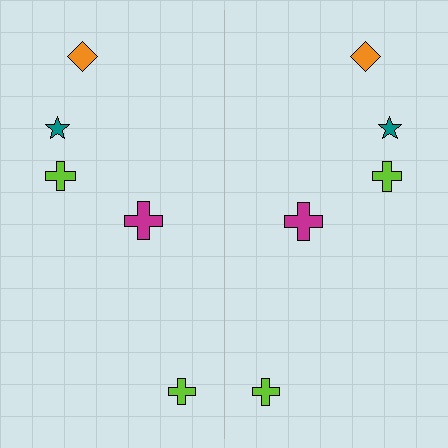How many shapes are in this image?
There are 10 shapes in this image.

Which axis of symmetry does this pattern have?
The pattern has a vertical axis of symmetry running through the center of the image.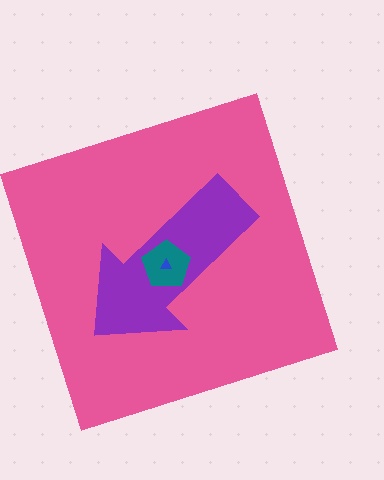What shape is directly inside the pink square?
The purple arrow.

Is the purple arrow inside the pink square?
Yes.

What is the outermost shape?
The pink square.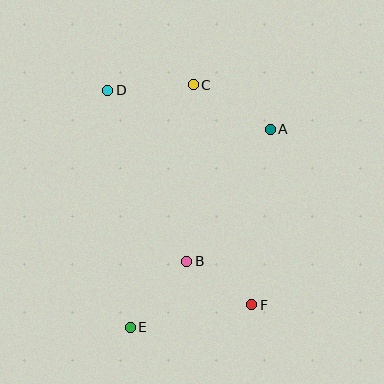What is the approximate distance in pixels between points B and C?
The distance between B and C is approximately 176 pixels.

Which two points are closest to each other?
Points B and F are closest to each other.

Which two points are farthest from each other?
Points D and F are farthest from each other.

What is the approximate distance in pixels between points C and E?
The distance between C and E is approximately 250 pixels.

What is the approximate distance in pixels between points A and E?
The distance between A and E is approximately 243 pixels.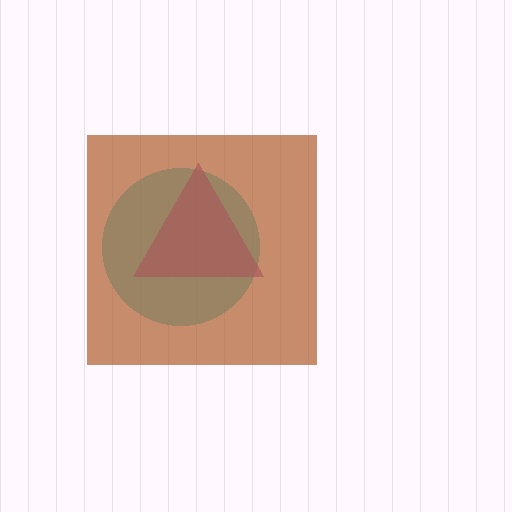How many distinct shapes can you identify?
There are 3 distinct shapes: a cyan circle, a purple triangle, a brown square.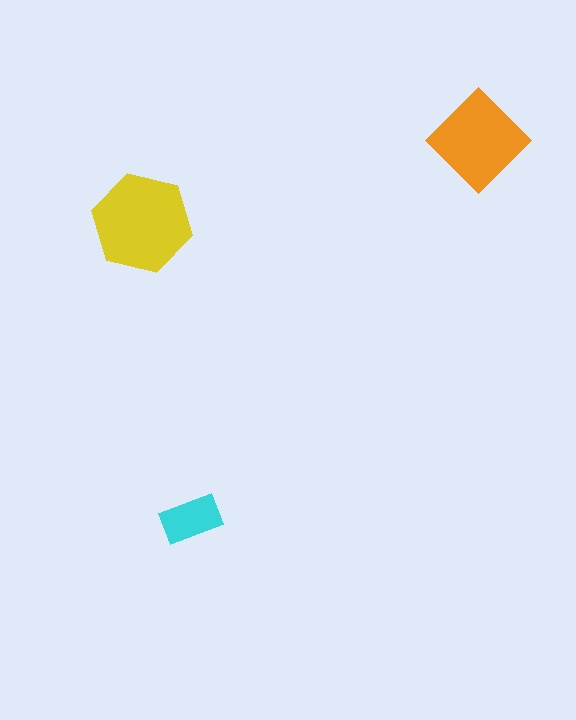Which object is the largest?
The yellow hexagon.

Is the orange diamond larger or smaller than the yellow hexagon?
Smaller.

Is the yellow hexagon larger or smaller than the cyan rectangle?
Larger.